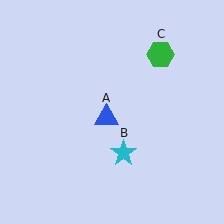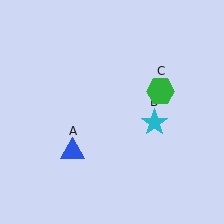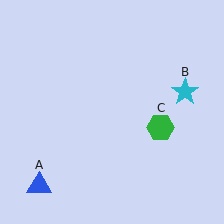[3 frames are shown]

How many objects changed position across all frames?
3 objects changed position: blue triangle (object A), cyan star (object B), green hexagon (object C).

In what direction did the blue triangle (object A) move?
The blue triangle (object A) moved down and to the left.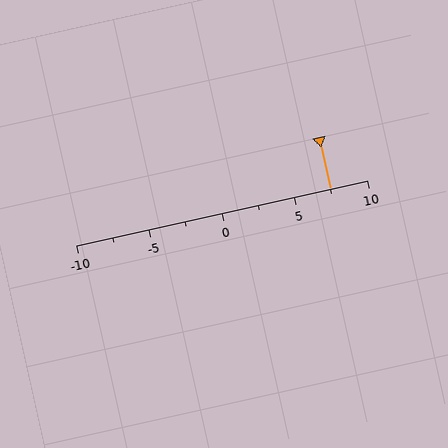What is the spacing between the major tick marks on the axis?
The major ticks are spaced 5 apart.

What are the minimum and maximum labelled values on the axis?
The axis runs from -10 to 10.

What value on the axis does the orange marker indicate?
The marker indicates approximately 7.5.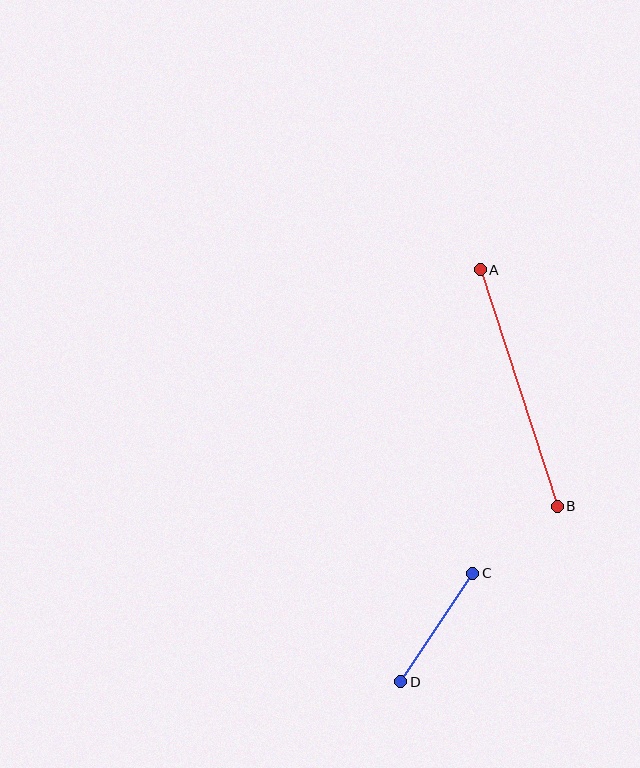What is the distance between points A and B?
The distance is approximately 249 pixels.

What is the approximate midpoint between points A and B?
The midpoint is at approximately (519, 388) pixels.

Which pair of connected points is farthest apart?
Points A and B are farthest apart.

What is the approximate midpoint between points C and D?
The midpoint is at approximately (437, 627) pixels.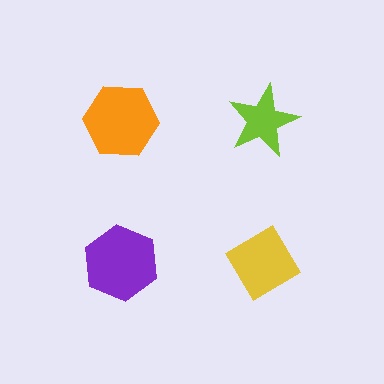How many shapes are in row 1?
2 shapes.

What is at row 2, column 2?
A yellow diamond.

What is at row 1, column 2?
A lime star.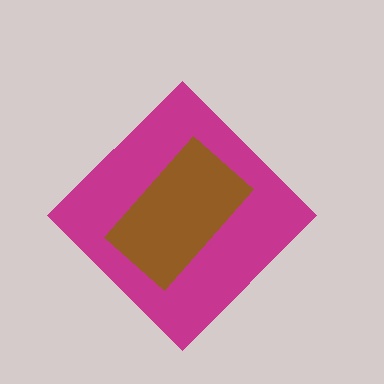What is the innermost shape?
The brown rectangle.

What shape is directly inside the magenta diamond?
The brown rectangle.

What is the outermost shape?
The magenta diamond.